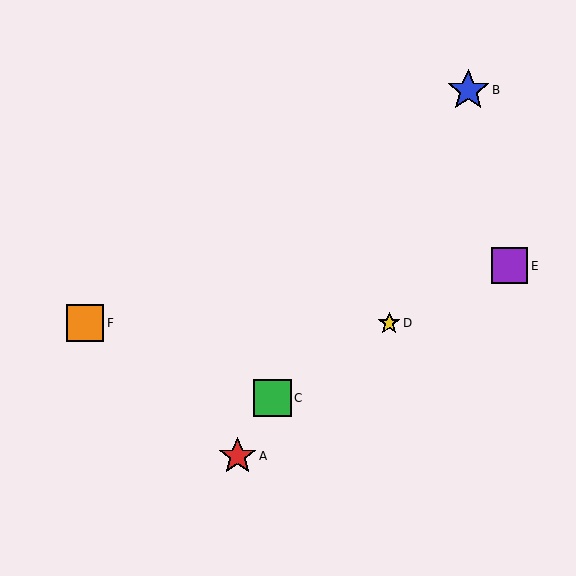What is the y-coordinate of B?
Object B is at y≈90.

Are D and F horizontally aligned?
Yes, both are at y≈323.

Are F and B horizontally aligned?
No, F is at y≈323 and B is at y≈90.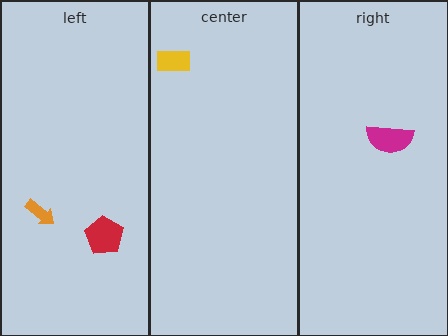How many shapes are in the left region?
2.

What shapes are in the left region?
The orange arrow, the red pentagon.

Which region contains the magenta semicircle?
The right region.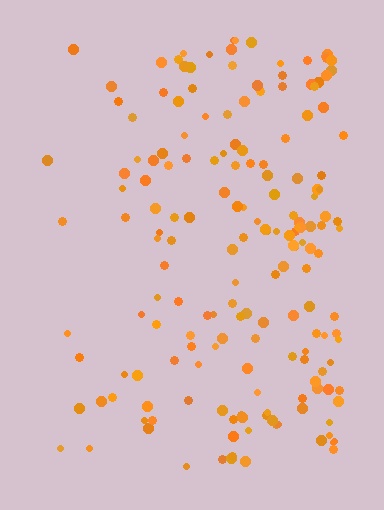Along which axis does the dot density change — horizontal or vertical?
Horizontal.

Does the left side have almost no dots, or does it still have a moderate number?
Still a moderate number, just noticeably fewer than the right.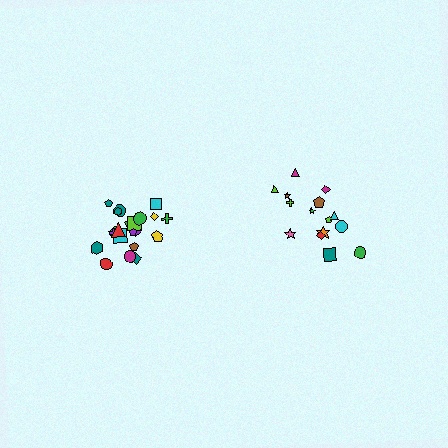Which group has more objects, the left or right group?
The left group.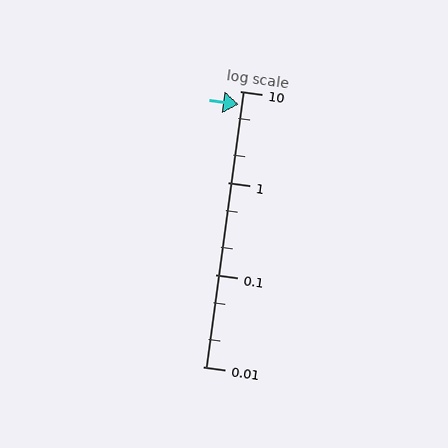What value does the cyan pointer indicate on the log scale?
The pointer indicates approximately 7.2.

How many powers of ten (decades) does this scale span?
The scale spans 3 decades, from 0.01 to 10.